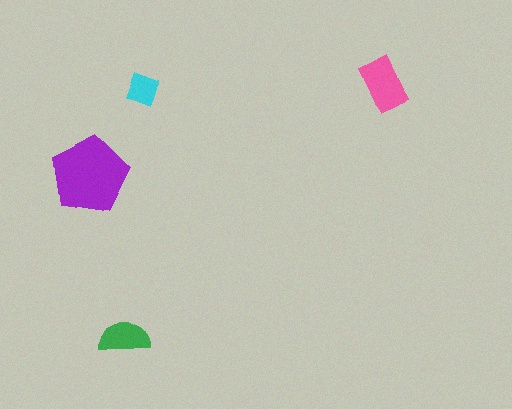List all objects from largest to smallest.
The purple pentagon, the pink rectangle, the green semicircle, the cyan diamond.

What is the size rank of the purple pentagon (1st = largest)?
1st.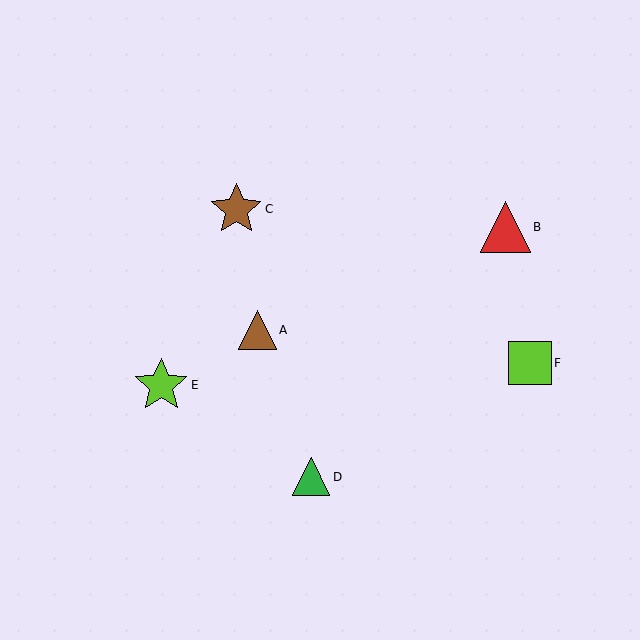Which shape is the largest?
The lime star (labeled E) is the largest.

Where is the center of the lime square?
The center of the lime square is at (530, 363).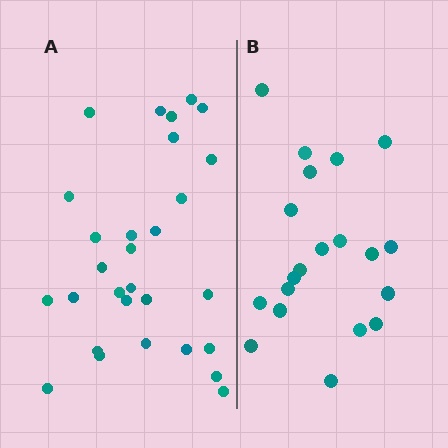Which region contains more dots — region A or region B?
Region A (the left region) has more dots.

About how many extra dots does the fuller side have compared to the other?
Region A has roughly 8 or so more dots than region B.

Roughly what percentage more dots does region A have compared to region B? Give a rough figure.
About 45% more.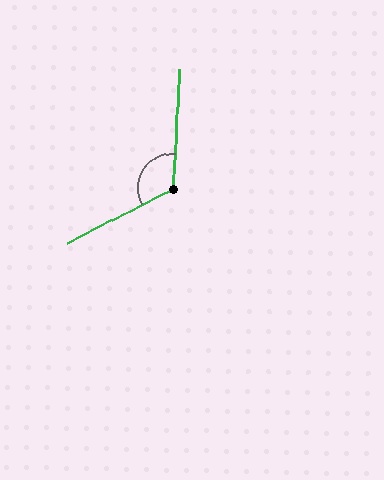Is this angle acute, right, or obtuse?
It is obtuse.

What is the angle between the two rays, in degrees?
Approximately 120 degrees.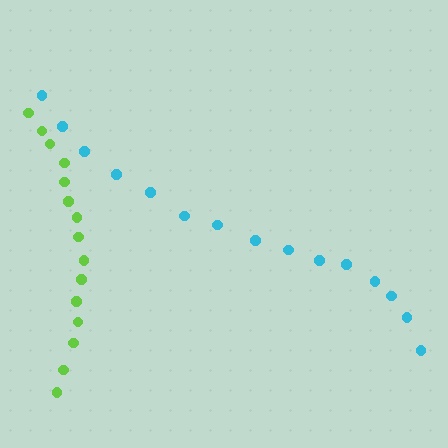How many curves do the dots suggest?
There are 2 distinct paths.